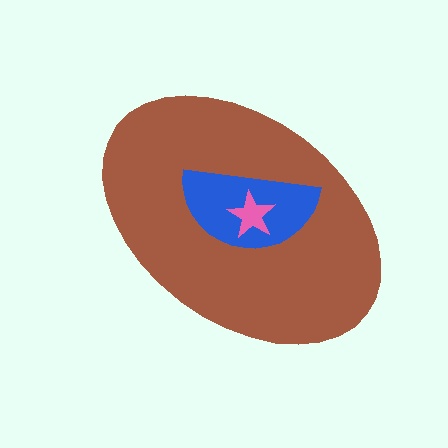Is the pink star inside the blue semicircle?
Yes.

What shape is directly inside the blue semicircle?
The pink star.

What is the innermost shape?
The pink star.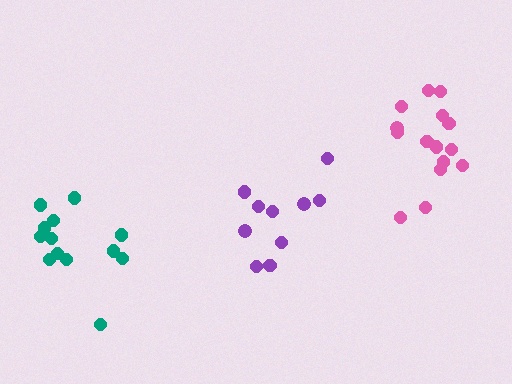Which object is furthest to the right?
The pink cluster is rightmost.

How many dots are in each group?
Group 1: 13 dots, Group 2: 15 dots, Group 3: 10 dots (38 total).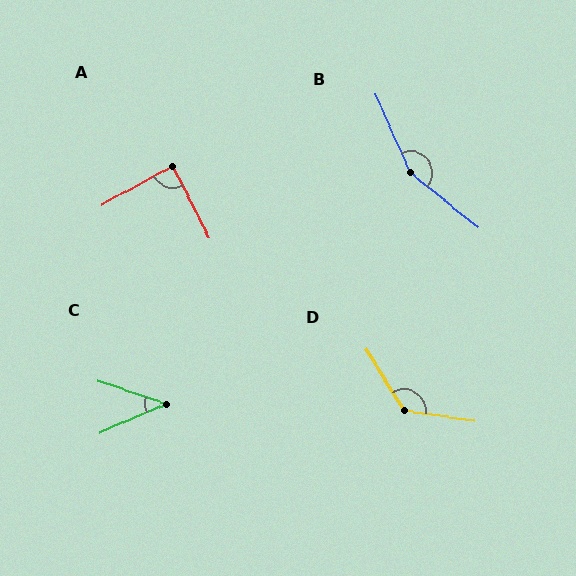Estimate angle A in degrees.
Approximately 88 degrees.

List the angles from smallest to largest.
C (42°), A (88°), D (130°), B (153°).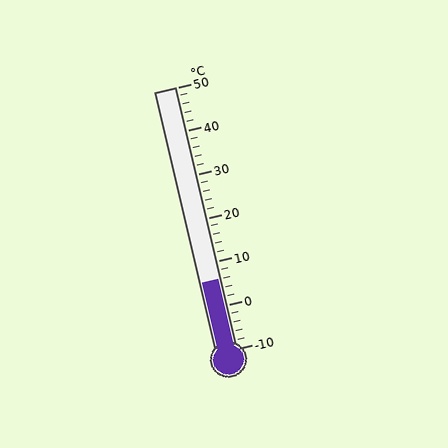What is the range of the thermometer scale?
The thermometer scale ranges from -10°C to 50°C.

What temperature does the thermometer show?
The thermometer shows approximately 6°C.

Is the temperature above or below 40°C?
The temperature is below 40°C.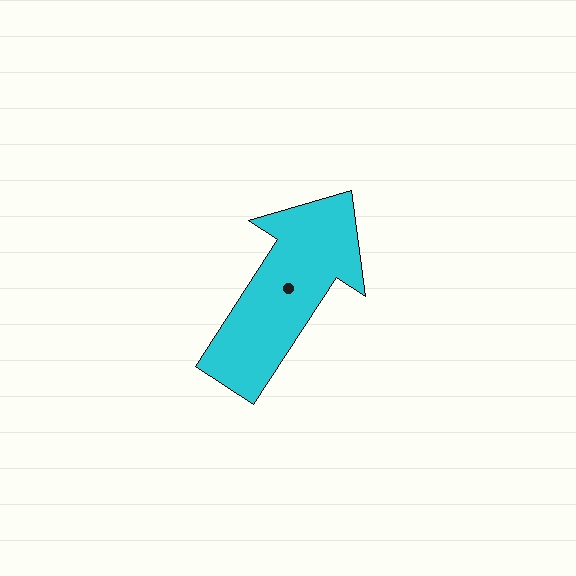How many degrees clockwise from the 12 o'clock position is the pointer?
Approximately 33 degrees.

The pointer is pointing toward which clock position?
Roughly 1 o'clock.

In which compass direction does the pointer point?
Northeast.